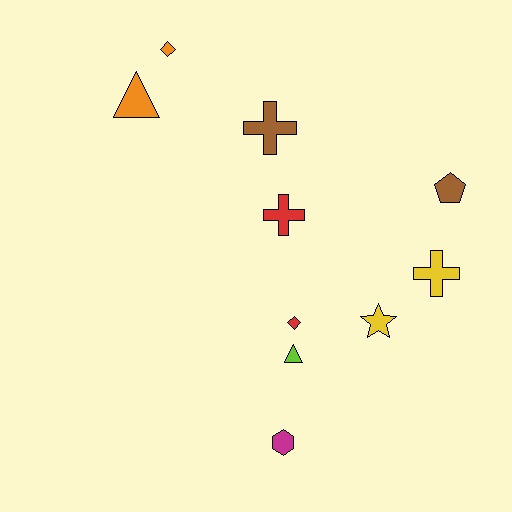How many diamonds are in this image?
There are 2 diamonds.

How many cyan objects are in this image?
There are no cyan objects.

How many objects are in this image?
There are 10 objects.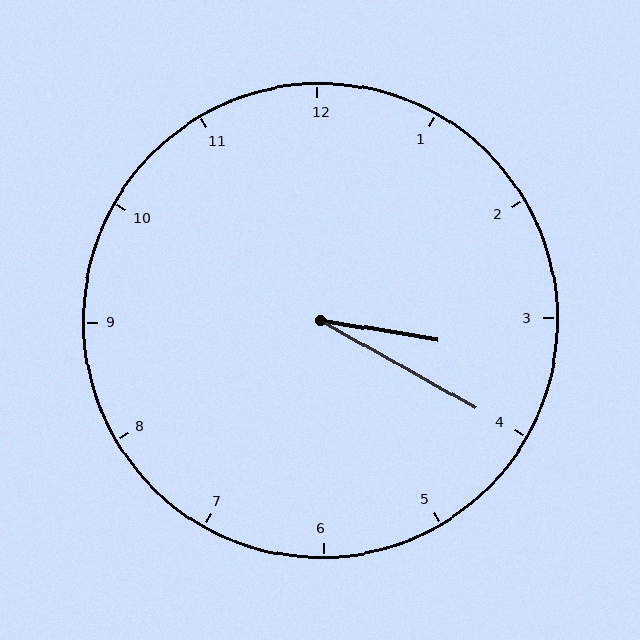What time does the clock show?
3:20.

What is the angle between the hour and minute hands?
Approximately 20 degrees.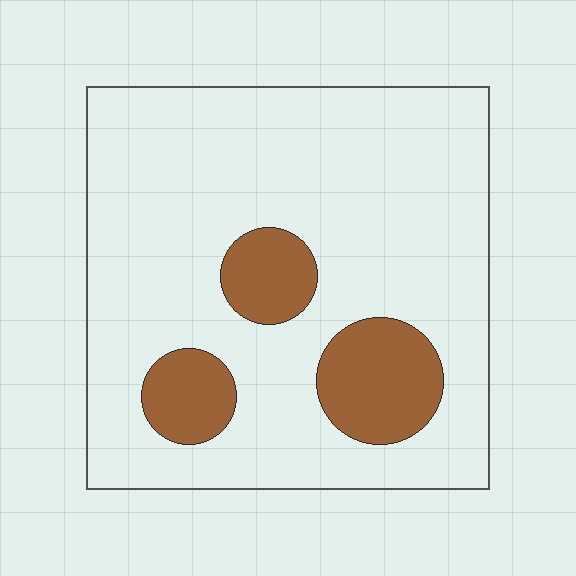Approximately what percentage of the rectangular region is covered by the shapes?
Approximately 15%.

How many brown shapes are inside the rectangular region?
3.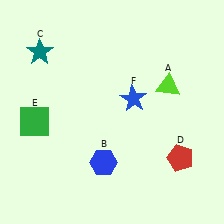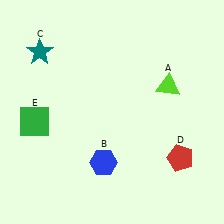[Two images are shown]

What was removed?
The blue star (F) was removed in Image 2.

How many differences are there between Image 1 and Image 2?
There is 1 difference between the two images.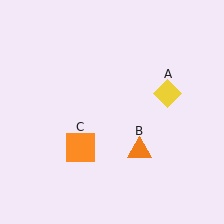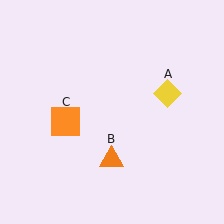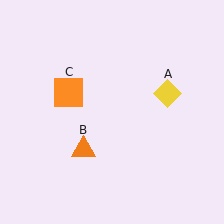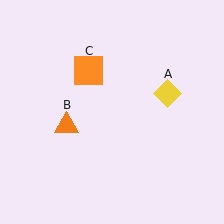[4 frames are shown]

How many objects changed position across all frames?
2 objects changed position: orange triangle (object B), orange square (object C).